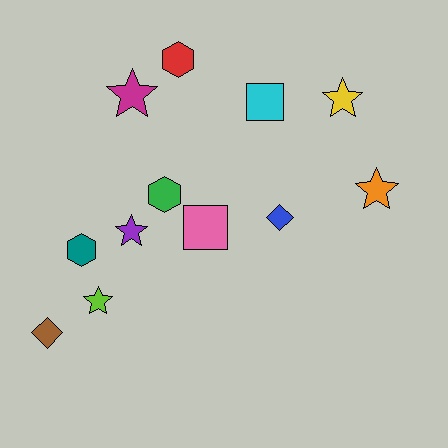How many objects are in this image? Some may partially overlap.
There are 12 objects.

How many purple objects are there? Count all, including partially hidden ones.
There is 1 purple object.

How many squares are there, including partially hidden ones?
There are 2 squares.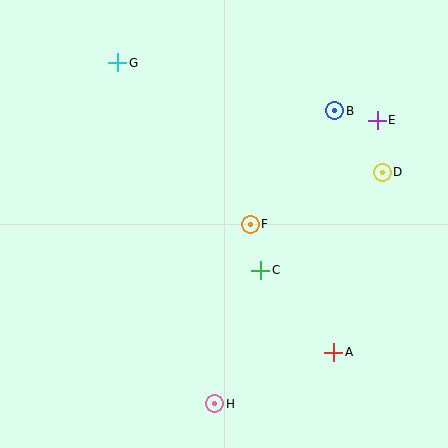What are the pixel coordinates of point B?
Point B is at (335, 111).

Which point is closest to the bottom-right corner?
Point A is closest to the bottom-right corner.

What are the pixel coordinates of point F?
Point F is at (250, 224).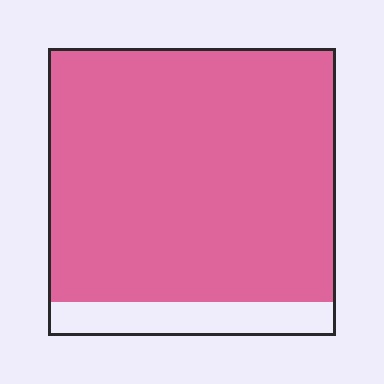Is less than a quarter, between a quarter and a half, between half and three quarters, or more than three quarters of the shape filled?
More than three quarters.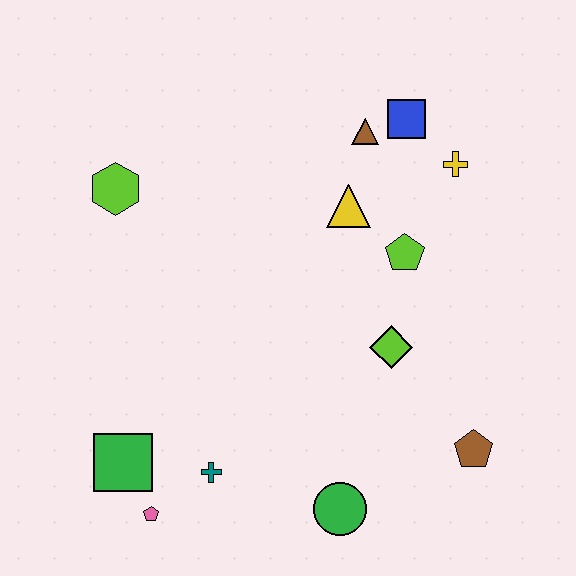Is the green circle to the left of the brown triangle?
Yes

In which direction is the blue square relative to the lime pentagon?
The blue square is above the lime pentagon.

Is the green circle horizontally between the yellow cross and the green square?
Yes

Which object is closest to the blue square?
The brown triangle is closest to the blue square.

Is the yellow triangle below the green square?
No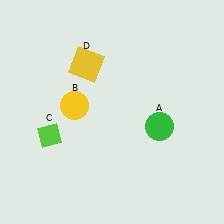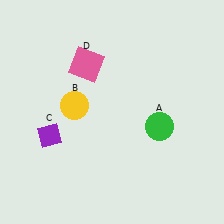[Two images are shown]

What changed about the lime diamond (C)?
In Image 1, C is lime. In Image 2, it changed to purple.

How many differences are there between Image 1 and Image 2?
There are 2 differences between the two images.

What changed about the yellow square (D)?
In Image 1, D is yellow. In Image 2, it changed to pink.